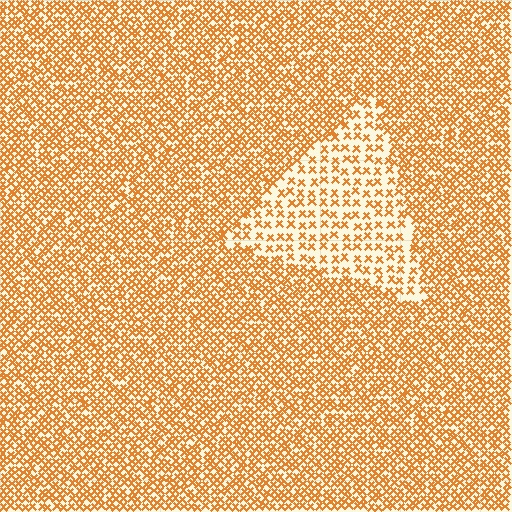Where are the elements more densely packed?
The elements are more densely packed outside the triangle boundary.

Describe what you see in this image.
The image contains small orange elements arranged at two different densities. A triangle-shaped region is visible where the elements are less densely packed than the surrounding area.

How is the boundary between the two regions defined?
The boundary is defined by a change in element density (approximately 2.1x ratio). All elements are the same color, size, and shape.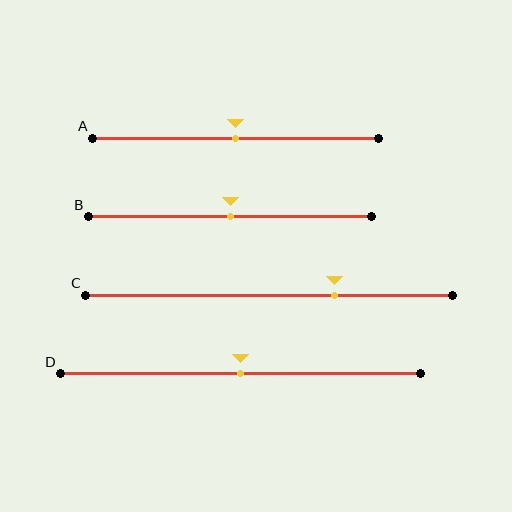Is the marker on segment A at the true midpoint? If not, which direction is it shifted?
Yes, the marker on segment A is at the true midpoint.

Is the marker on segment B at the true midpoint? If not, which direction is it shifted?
Yes, the marker on segment B is at the true midpoint.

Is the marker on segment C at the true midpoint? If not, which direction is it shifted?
No, the marker on segment C is shifted to the right by about 18% of the segment length.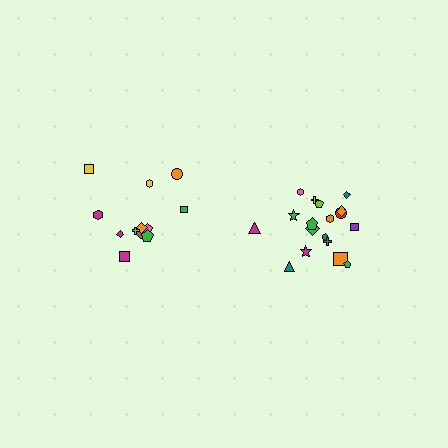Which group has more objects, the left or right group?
The right group.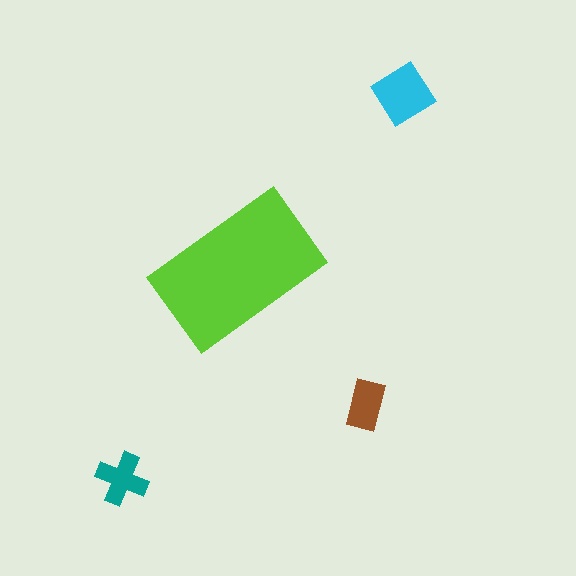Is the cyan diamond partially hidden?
No, the cyan diamond is fully visible.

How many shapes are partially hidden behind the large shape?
0 shapes are partially hidden.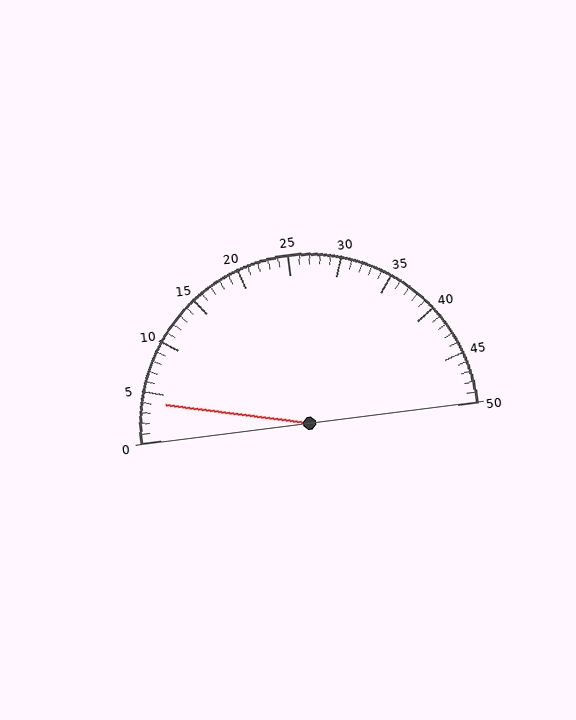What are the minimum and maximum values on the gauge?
The gauge ranges from 0 to 50.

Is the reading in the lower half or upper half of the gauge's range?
The reading is in the lower half of the range (0 to 50).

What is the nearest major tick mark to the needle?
The nearest major tick mark is 5.